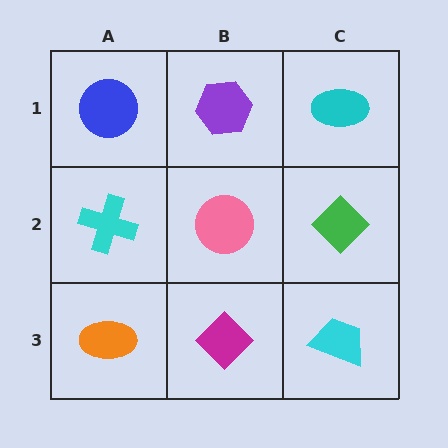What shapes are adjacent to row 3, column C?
A green diamond (row 2, column C), a magenta diamond (row 3, column B).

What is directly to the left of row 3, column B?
An orange ellipse.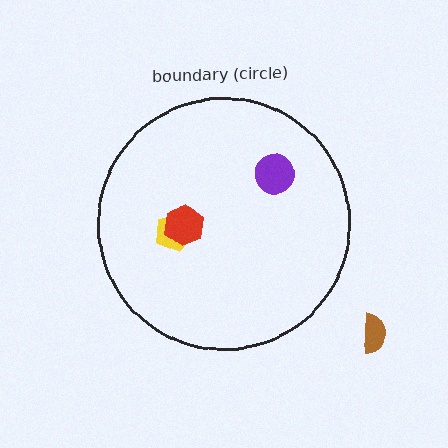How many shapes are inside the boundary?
3 inside, 1 outside.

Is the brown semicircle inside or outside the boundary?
Outside.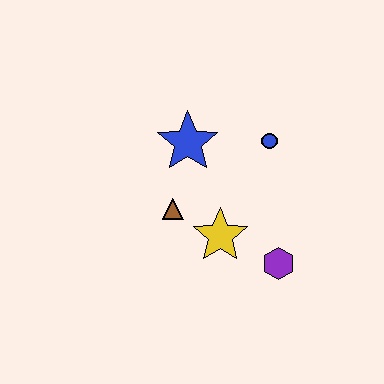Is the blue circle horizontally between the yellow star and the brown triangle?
No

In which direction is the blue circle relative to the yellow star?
The blue circle is above the yellow star.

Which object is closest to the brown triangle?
The yellow star is closest to the brown triangle.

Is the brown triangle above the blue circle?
No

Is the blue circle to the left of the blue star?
No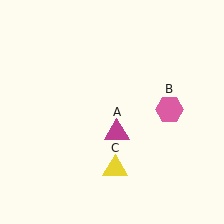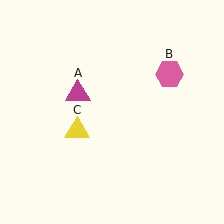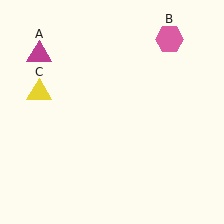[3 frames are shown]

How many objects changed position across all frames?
3 objects changed position: magenta triangle (object A), pink hexagon (object B), yellow triangle (object C).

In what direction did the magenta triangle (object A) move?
The magenta triangle (object A) moved up and to the left.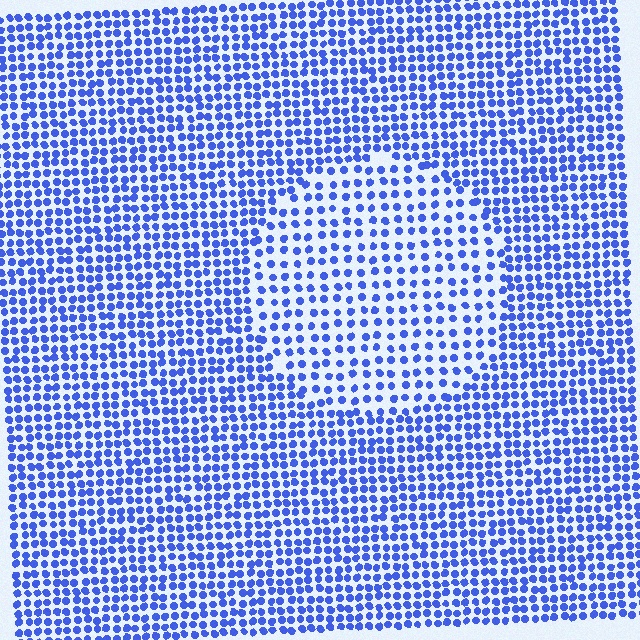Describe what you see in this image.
The image contains small blue elements arranged at two different densities. A circle-shaped region is visible where the elements are less densely packed than the surrounding area.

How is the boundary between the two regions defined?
The boundary is defined by a change in element density (approximately 1.7x ratio). All elements are the same color, size, and shape.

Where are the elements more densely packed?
The elements are more densely packed outside the circle boundary.